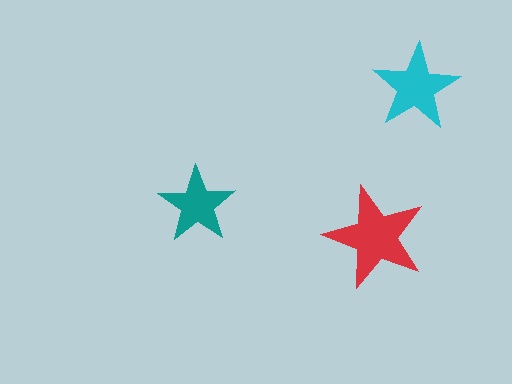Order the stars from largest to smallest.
the red one, the cyan one, the teal one.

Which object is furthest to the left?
The teal star is leftmost.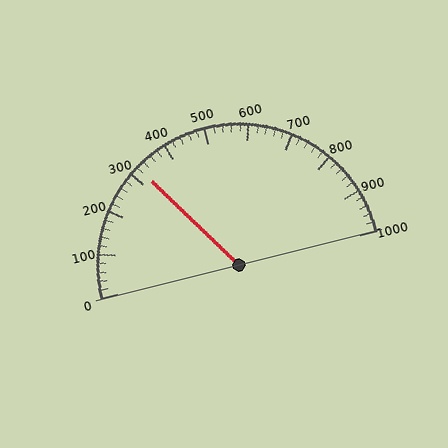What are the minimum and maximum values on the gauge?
The gauge ranges from 0 to 1000.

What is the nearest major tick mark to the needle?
The nearest major tick mark is 300.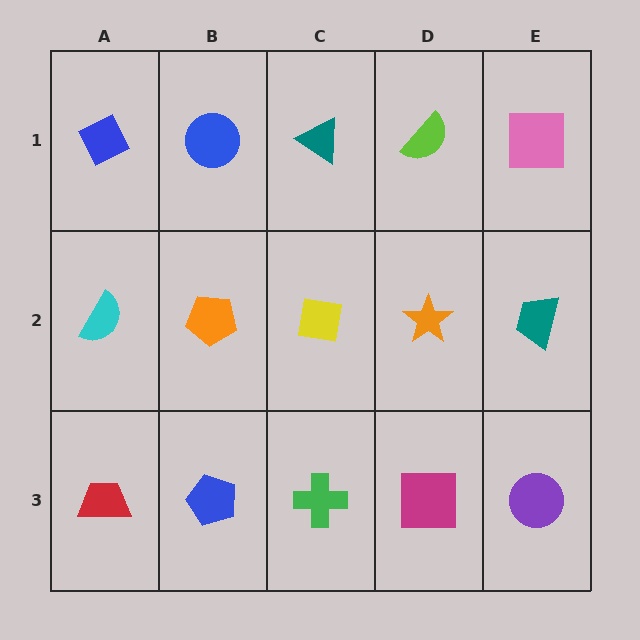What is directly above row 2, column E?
A pink square.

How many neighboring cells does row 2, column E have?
3.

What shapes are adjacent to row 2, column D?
A lime semicircle (row 1, column D), a magenta square (row 3, column D), a yellow square (row 2, column C), a teal trapezoid (row 2, column E).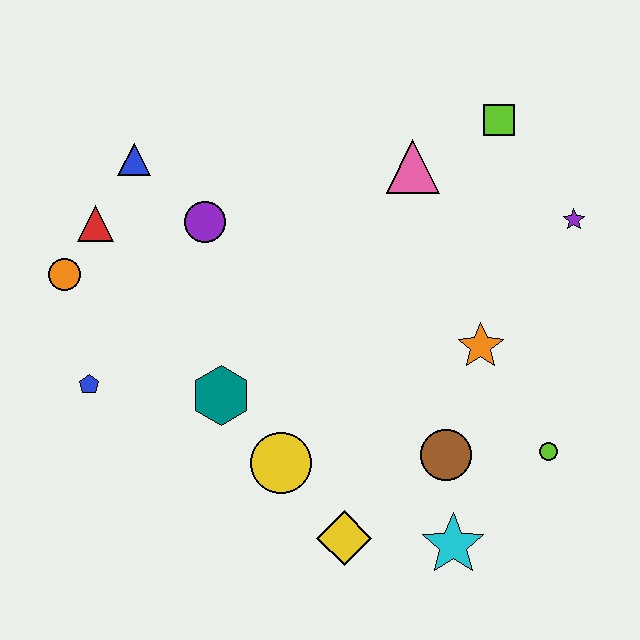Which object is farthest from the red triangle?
The lime circle is farthest from the red triangle.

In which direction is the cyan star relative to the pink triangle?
The cyan star is below the pink triangle.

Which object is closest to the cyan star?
The brown circle is closest to the cyan star.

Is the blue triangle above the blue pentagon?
Yes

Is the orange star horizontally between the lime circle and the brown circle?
Yes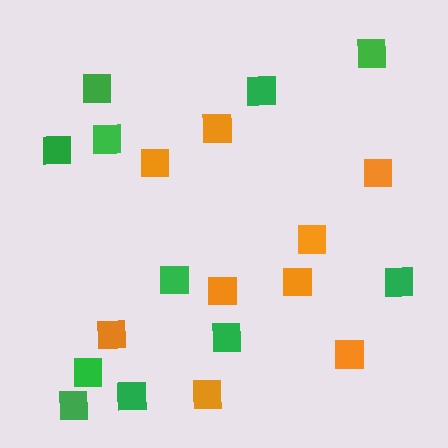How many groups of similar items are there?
There are 2 groups: one group of green squares (11) and one group of orange squares (9).